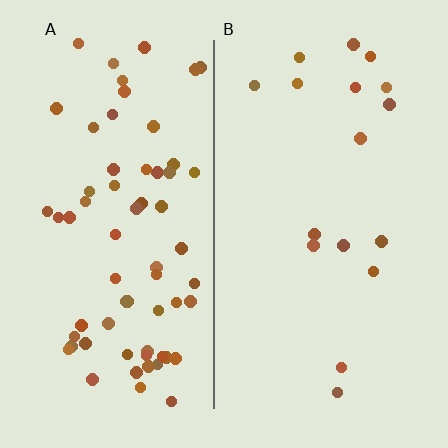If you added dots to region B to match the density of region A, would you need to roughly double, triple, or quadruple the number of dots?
Approximately quadruple.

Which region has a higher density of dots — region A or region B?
A (the left).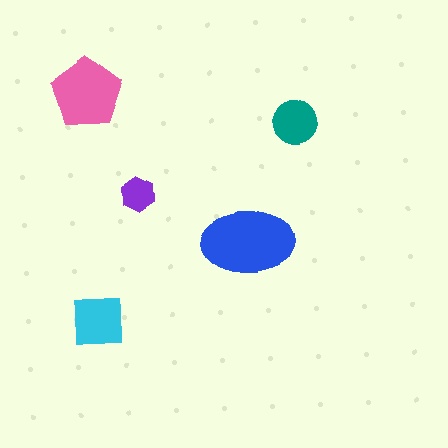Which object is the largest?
The blue ellipse.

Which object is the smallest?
The purple hexagon.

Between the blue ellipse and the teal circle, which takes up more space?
The blue ellipse.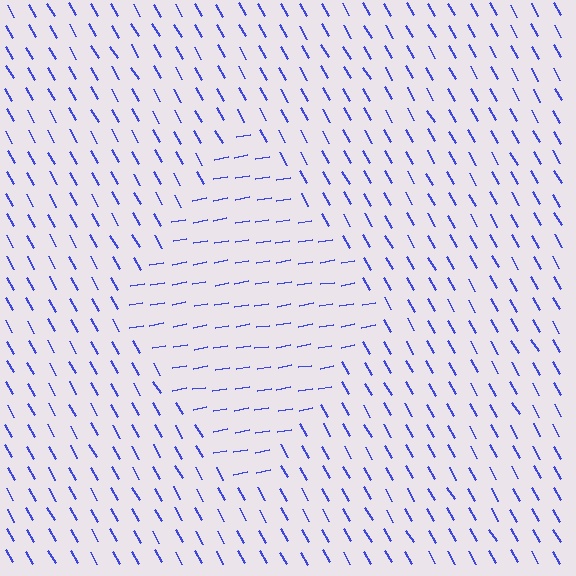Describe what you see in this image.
The image is filled with small blue line segments. A diamond region in the image has lines oriented differently from the surrounding lines, creating a visible texture boundary.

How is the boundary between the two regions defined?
The boundary is defined purely by a change in line orientation (approximately 70 degrees difference). All lines are the same color and thickness.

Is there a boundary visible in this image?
Yes, there is a texture boundary formed by a change in line orientation.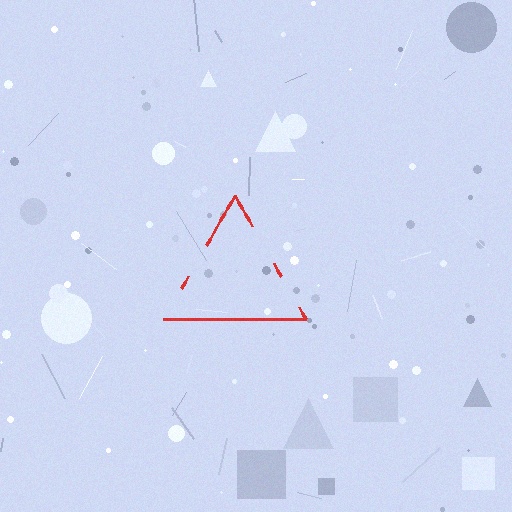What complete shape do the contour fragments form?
The contour fragments form a triangle.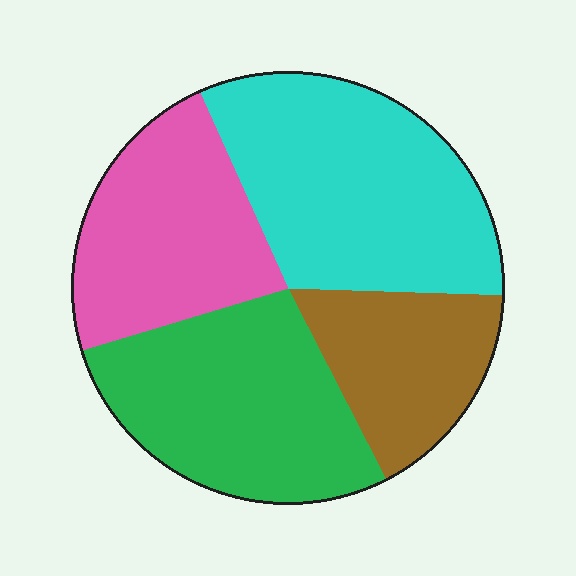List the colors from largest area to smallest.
From largest to smallest: cyan, green, pink, brown.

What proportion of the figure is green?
Green covers about 30% of the figure.